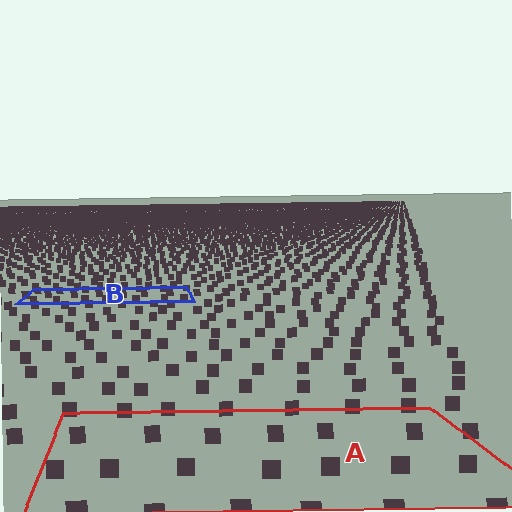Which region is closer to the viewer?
Region A is closer. The texture elements there are larger and more spread out.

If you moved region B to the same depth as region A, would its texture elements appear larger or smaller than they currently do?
They would appear larger. At a closer depth, the same texture elements are projected at a bigger on-screen size.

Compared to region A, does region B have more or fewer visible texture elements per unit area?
Region B has more texture elements per unit area — they are packed more densely because it is farther away.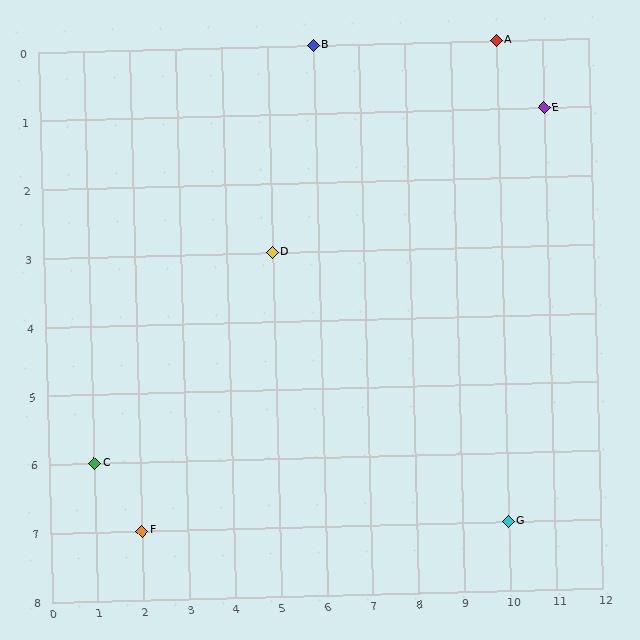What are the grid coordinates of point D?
Point D is at grid coordinates (5, 3).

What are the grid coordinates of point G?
Point G is at grid coordinates (10, 7).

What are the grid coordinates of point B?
Point B is at grid coordinates (6, 0).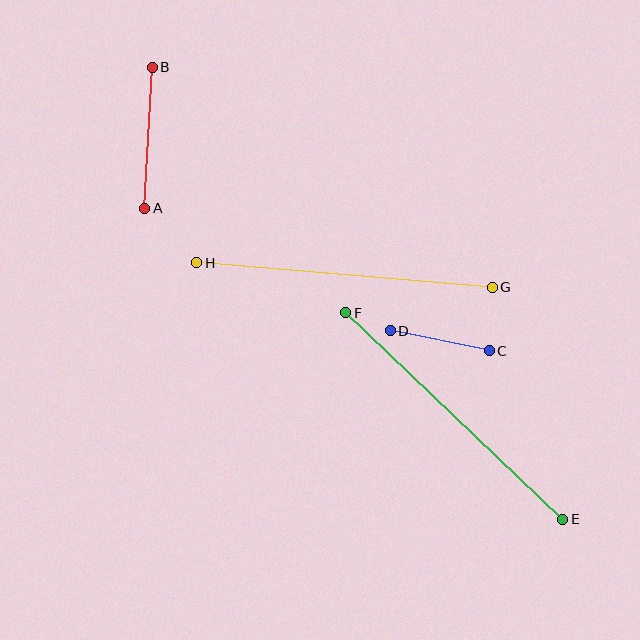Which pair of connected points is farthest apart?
Points E and F are farthest apart.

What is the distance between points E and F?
The distance is approximately 299 pixels.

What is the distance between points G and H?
The distance is approximately 296 pixels.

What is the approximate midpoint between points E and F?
The midpoint is at approximately (454, 416) pixels.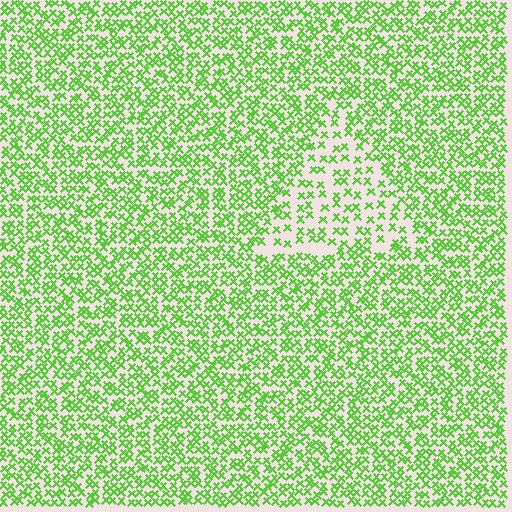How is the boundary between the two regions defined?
The boundary is defined by a change in element density (approximately 1.9x ratio). All elements are the same color, size, and shape.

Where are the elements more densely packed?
The elements are more densely packed outside the triangle boundary.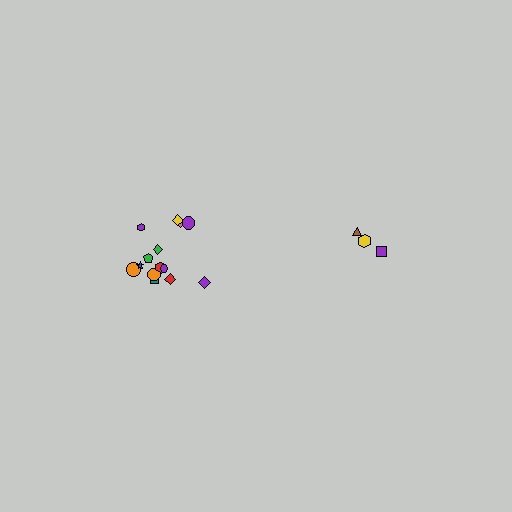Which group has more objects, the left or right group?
The left group.